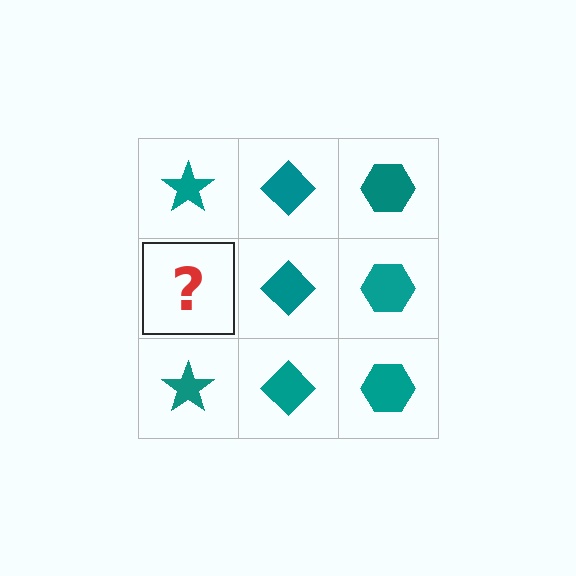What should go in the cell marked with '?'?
The missing cell should contain a teal star.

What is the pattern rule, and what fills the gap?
The rule is that each column has a consistent shape. The gap should be filled with a teal star.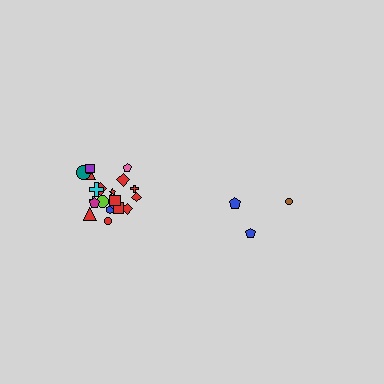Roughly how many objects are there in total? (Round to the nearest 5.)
Roughly 25 objects in total.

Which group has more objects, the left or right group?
The left group.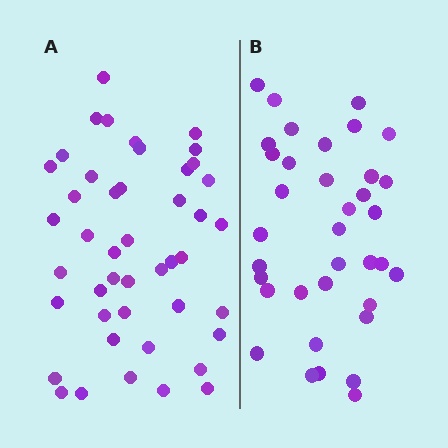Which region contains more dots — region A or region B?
Region A (the left region) has more dots.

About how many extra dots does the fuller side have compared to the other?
Region A has roughly 8 or so more dots than region B.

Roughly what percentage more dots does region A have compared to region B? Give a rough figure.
About 25% more.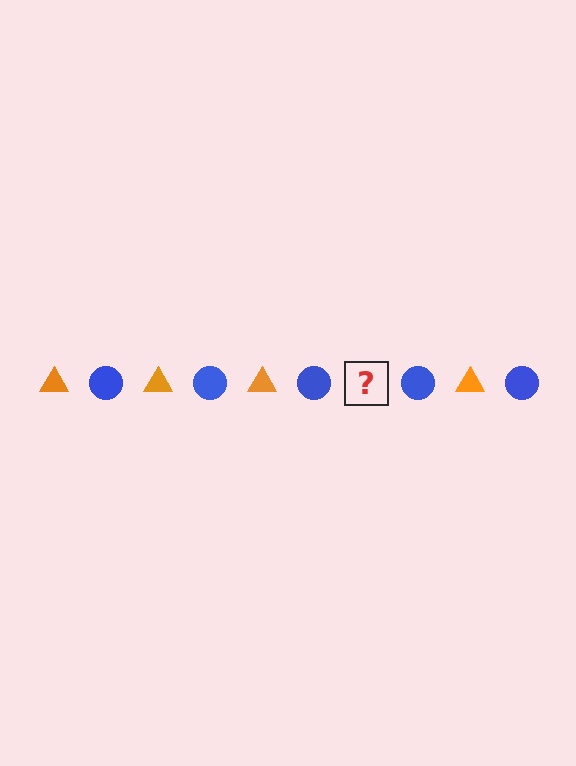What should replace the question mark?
The question mark should be replaced with an orange triangle.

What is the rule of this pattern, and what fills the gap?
The rule is that the pattern alternates between orange triangle and blue circle. The gap should be filled with an orange triangle.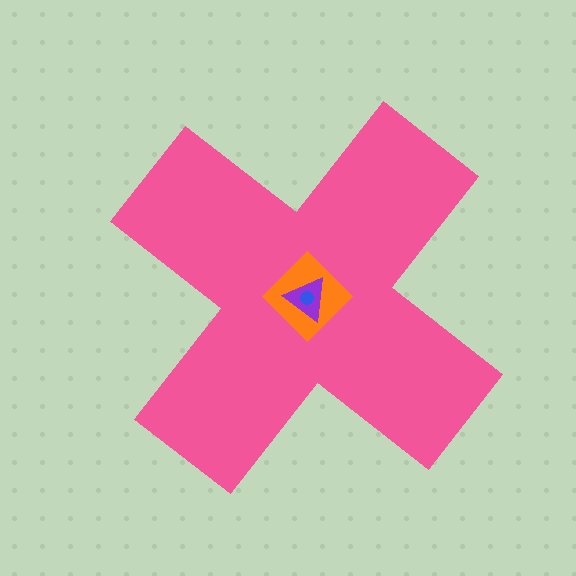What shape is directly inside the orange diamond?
The purple triangle.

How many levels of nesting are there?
4.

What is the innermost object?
The blue circle.